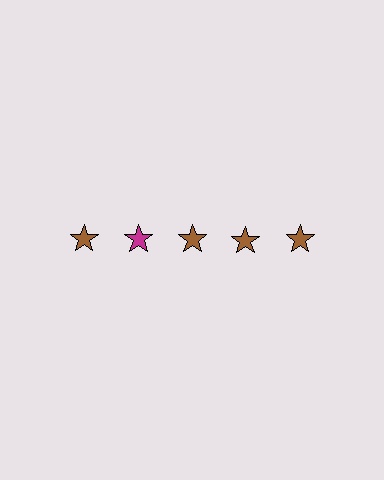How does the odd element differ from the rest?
It has a different color: magenta instead of brown.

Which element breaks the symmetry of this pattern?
The magenta star in the top row, second from left column breaks the symmetry. All other shapes are brown stars.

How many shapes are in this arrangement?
There are 5 shapes arranged in a grid pattern.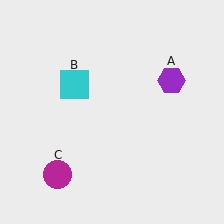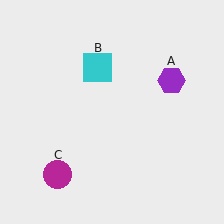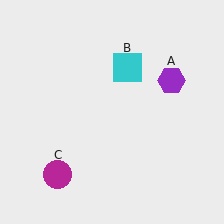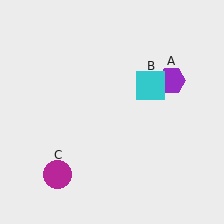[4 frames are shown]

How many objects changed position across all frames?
1 object changed position: cyan square (object B).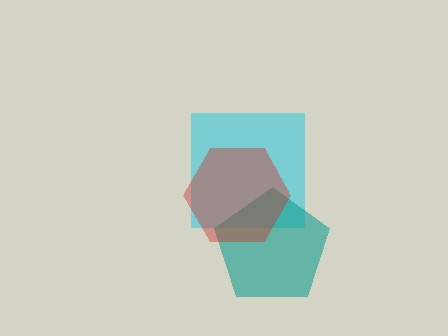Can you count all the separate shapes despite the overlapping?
Yes, there are 3 separate shapes.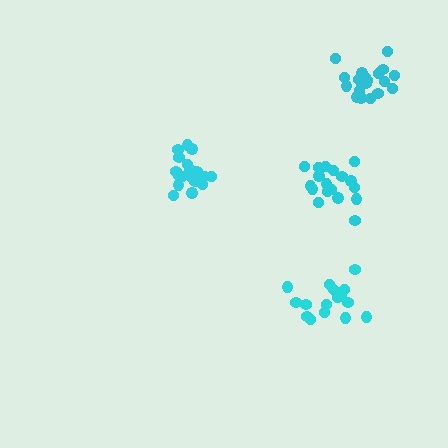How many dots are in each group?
Group 1: 20 dots, Group 2: 18 dots, Group 3: 20 dots, Group 4: 16 dots (74 total).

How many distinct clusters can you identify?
There are 4 distinct clusters.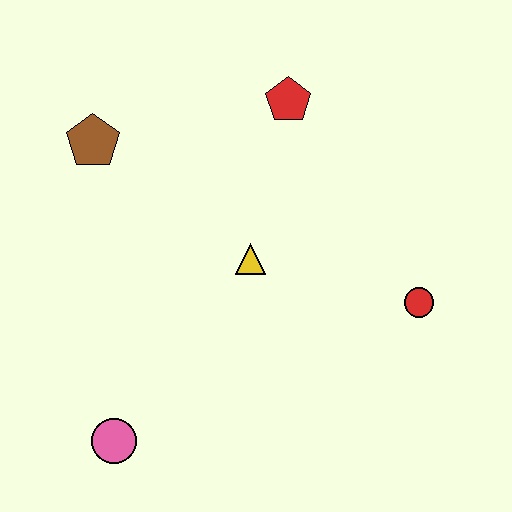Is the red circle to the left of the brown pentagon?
No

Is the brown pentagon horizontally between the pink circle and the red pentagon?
No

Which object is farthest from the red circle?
The brown pentagon is farthest from the red circle.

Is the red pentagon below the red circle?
No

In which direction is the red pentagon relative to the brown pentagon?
The red pentagon is to the right of the brown pentagon.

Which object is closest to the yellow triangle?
The red pentagon is closest to the yellow triangle.